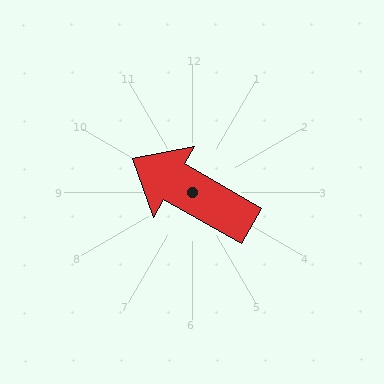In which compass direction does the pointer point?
Northwest.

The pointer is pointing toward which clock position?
Roughly 10 o'clock.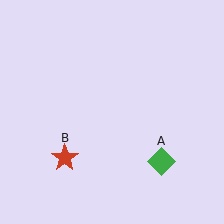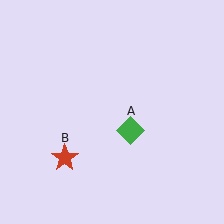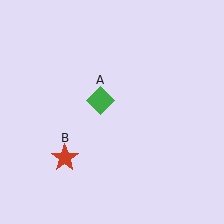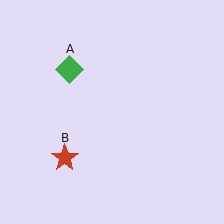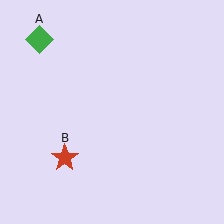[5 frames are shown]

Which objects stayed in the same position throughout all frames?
Red star (object B) remained stationary.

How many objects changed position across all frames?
1 object changed position: green diamond (object A).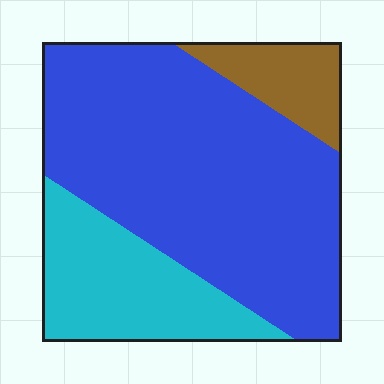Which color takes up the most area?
Blue, at roughly 65%.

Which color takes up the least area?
Brown, at roughly 10%.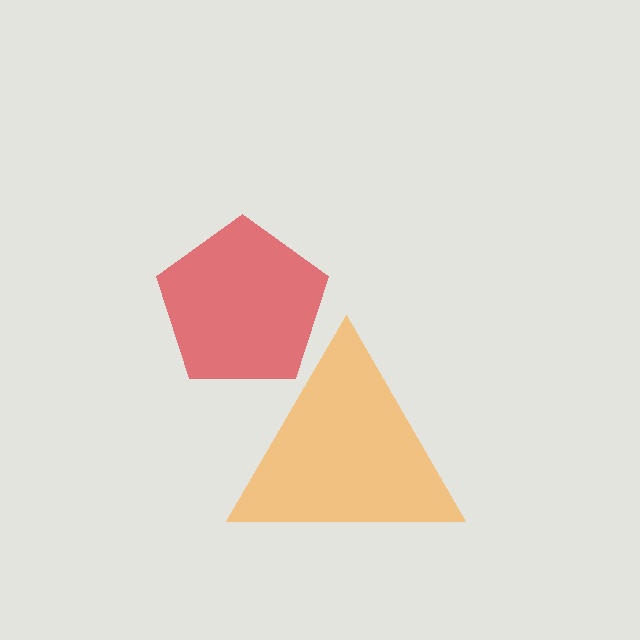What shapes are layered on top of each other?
The layered shapes are: a red pentagon, an orange triangle.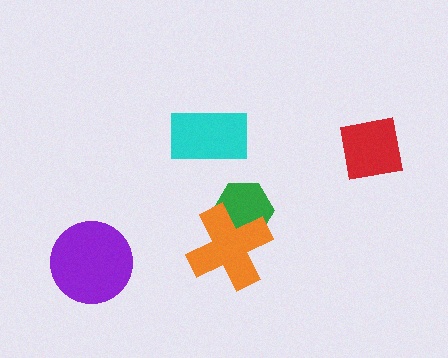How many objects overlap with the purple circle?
0 objects overlap with the purple circle.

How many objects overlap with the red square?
0 objects overlap with the red square.